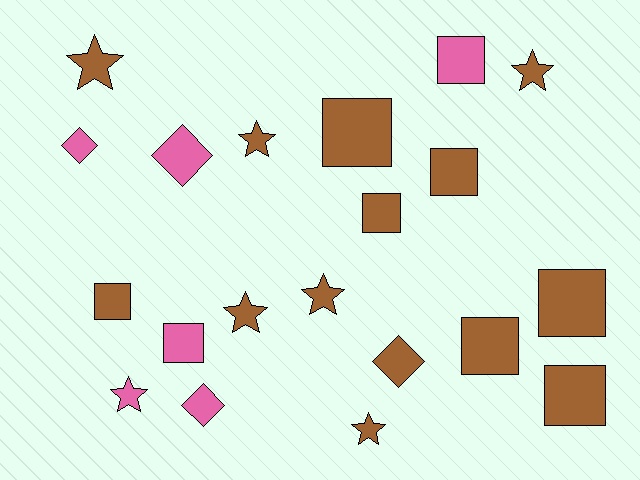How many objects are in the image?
There are 20 objects.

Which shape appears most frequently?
Square, with 9 objects.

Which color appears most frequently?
Brown, with 14 objects.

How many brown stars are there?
There are 6 brown stars.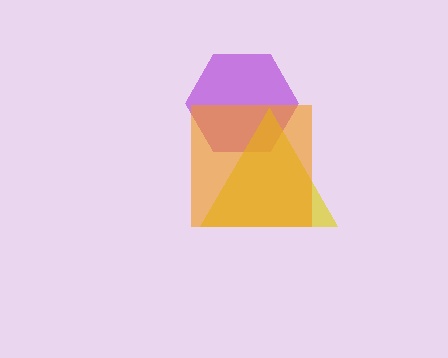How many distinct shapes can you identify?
There are 3 distinct shapes: a purple hexagon, a yellow triangle, an orange square.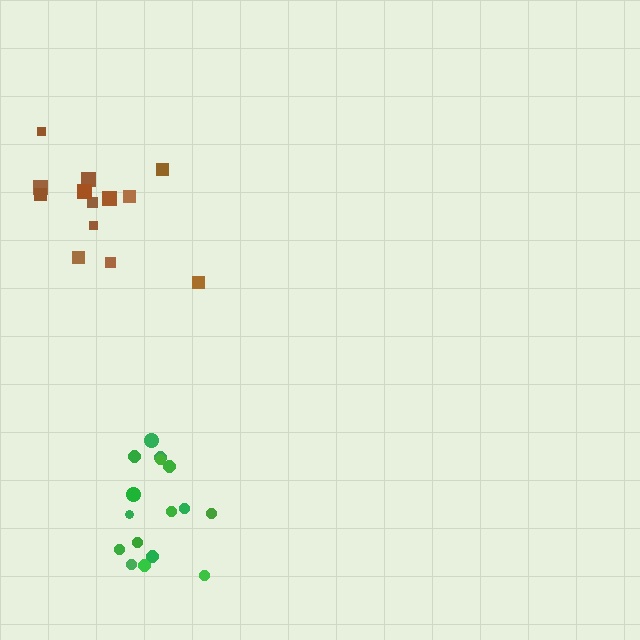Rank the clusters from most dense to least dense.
green, brown.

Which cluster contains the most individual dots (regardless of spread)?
Green (16).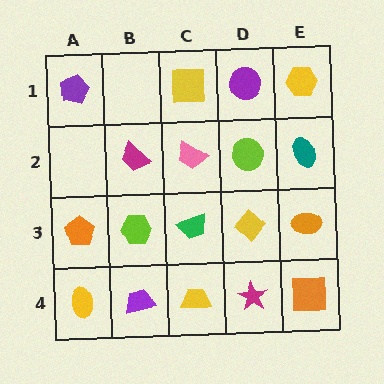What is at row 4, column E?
An orange square.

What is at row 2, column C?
A pink trapezoid.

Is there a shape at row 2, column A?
No, that cell is empty.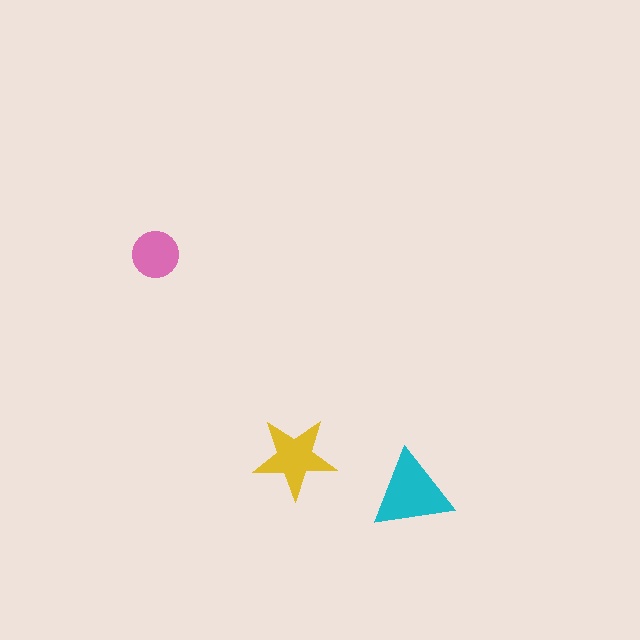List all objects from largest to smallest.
The cyan triangle, the yellow star, the pink circle.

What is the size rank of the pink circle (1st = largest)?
3rd.